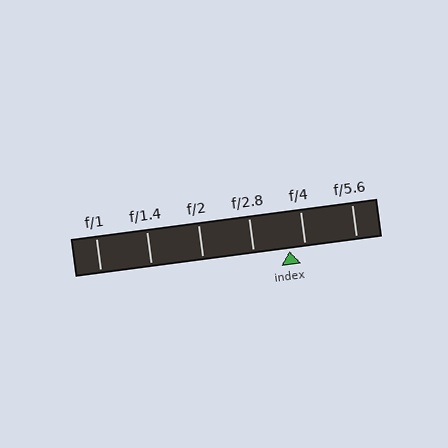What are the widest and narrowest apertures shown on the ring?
The widest aperture shown is f/1 and the narrowest is f/5.6.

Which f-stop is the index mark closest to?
The index mark is closest to f/4.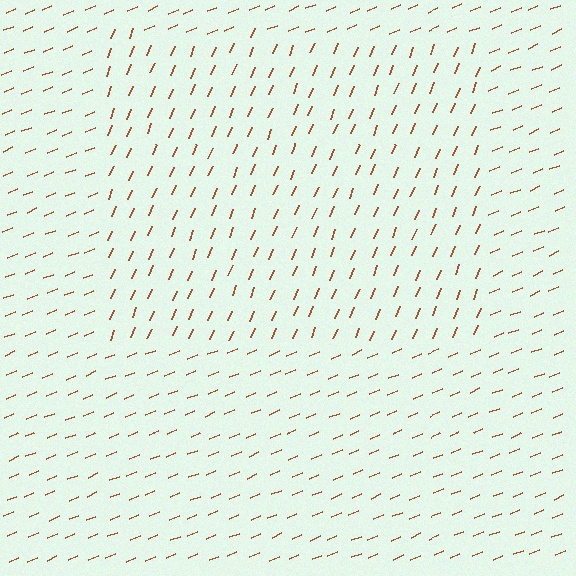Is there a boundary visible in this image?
Yes, there is a texture boundary formed by a change in line orientation.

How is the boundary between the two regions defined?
The boundary is defined purely by a change in line orientation (approximately 45 degrees difference). All lines are the same color and thickness.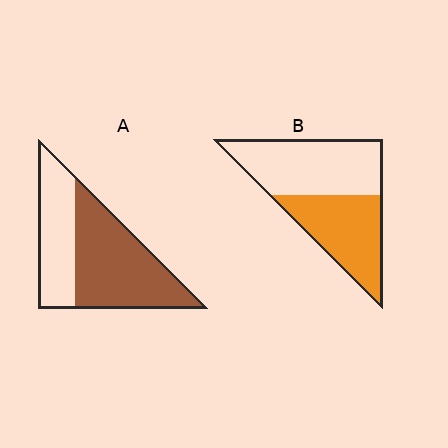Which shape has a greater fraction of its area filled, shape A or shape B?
Shape A.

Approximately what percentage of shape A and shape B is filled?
A is approximately 60% and B is approximately 45%.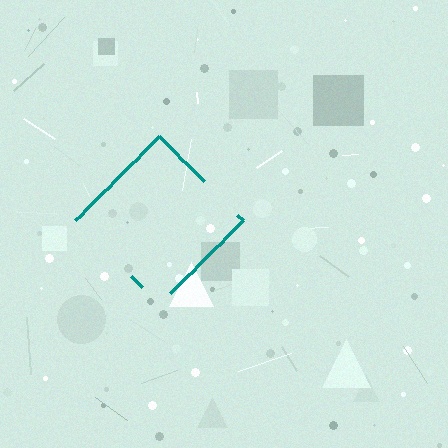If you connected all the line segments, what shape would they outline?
They would outline a diamond.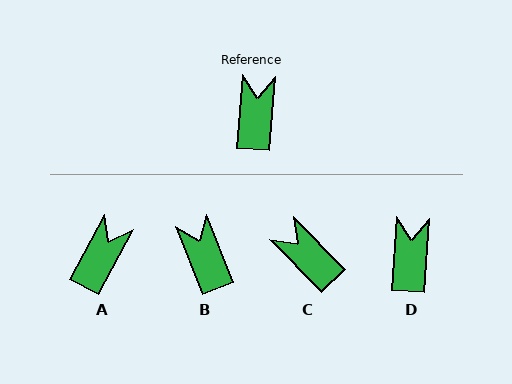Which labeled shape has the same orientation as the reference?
D.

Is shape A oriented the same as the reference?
No, it is off by about 24 degrees.